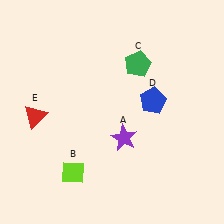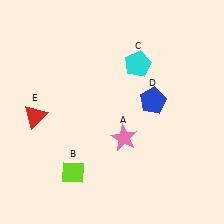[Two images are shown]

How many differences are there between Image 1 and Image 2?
There are 2 differences between the two images.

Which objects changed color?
A changed from purple to pink. C changed from green to cyan.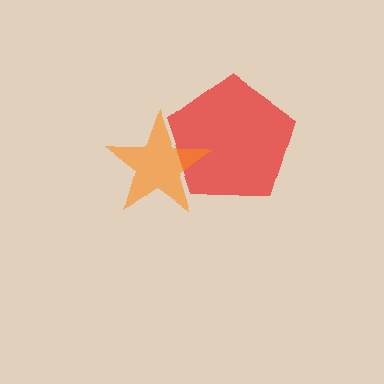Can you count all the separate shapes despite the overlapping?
Yes, there are 2 separate shapes.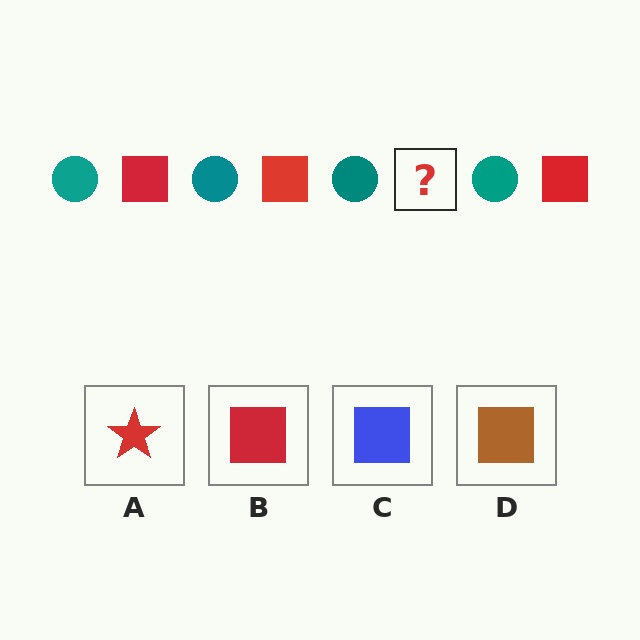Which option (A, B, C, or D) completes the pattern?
B.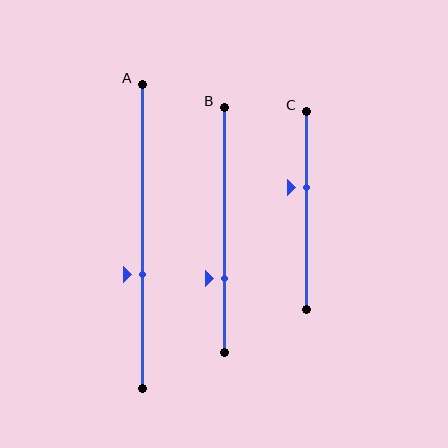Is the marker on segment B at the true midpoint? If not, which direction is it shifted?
No, the marker on segment B is shifted downward by about 20% of the segment length.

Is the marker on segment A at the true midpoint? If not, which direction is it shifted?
No, the marker on segment A is shifted downward by about 12% of the segment length.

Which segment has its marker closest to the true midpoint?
Segment C has its marker closest to the true midpoint.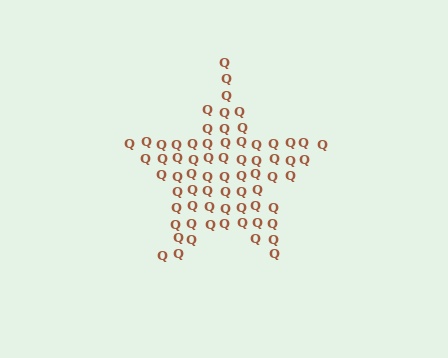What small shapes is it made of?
It is made of small letter Q's.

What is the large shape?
The large shape is a star.